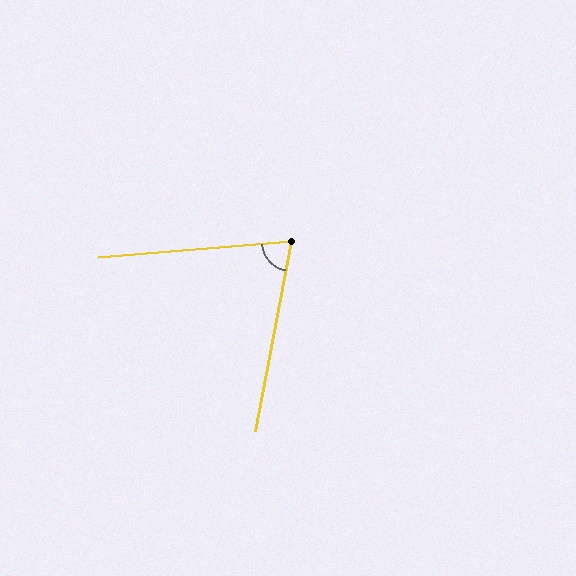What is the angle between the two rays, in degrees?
Approximately 75 degrees.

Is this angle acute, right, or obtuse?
It is acute.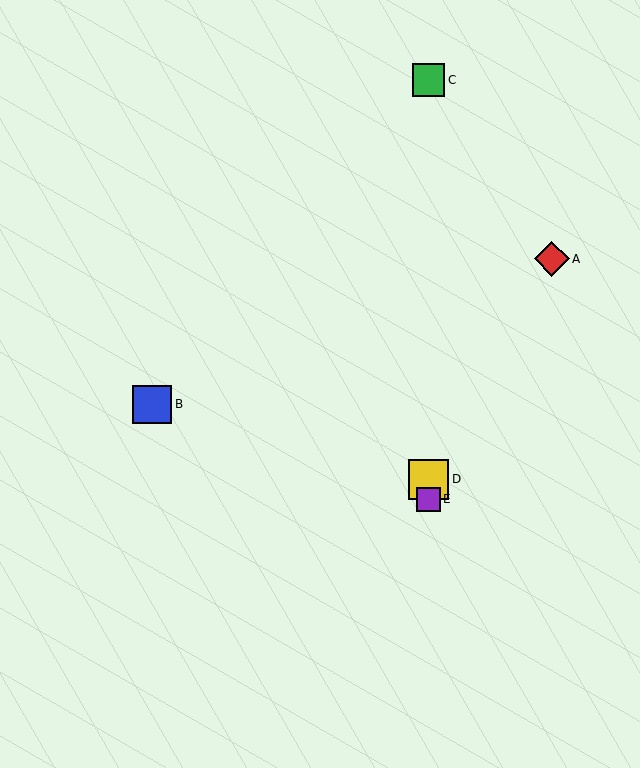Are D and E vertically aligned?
Yes, both are at x≈429.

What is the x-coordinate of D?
Object D is at x≈429.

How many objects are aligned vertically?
3 objects (C, D, E) are aligned vertically.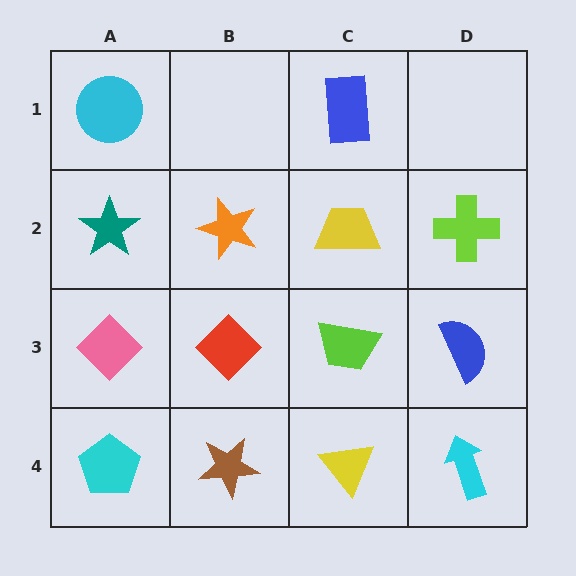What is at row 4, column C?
A yellow triangle.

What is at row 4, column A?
A cyan pentagon.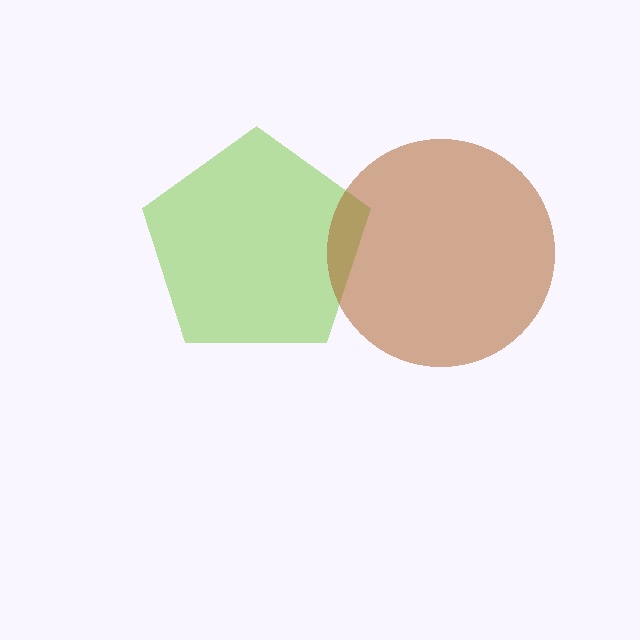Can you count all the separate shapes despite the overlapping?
Yes, there are 2 separate shapes.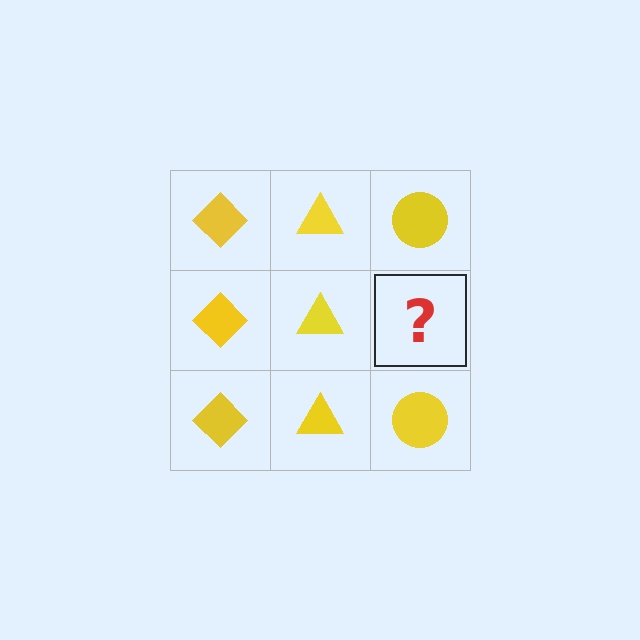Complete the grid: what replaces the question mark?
The question mark should be replaced with a yellow circle.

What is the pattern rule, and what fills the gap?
The rule is that each column has a consistent shape. The gap should be filled with a yellow circle.